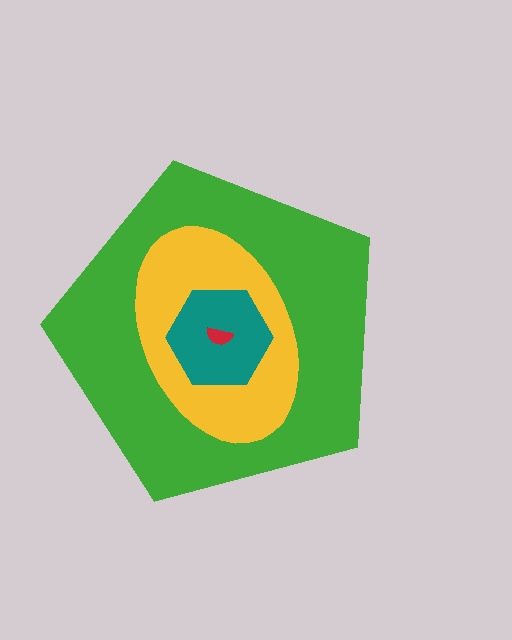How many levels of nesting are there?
4.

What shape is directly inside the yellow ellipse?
The teal hexagon.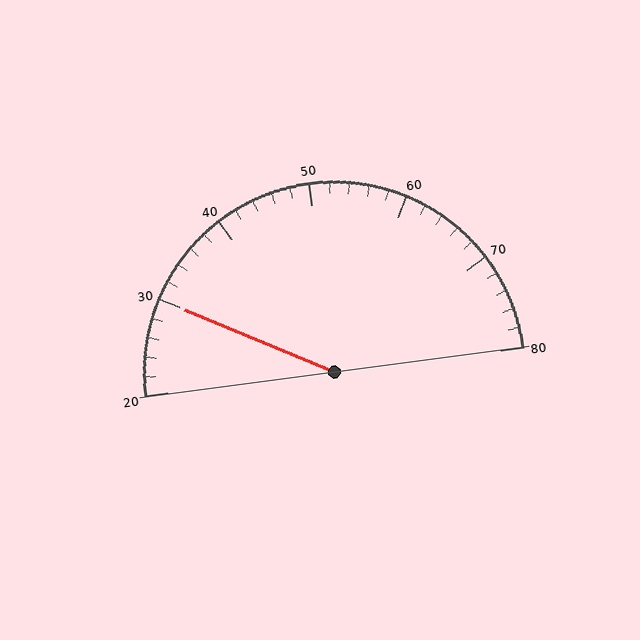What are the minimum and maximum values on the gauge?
The gauge ranges from 20 to 80.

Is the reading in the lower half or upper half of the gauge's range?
The reading is in the lower half of the range (20 to 80).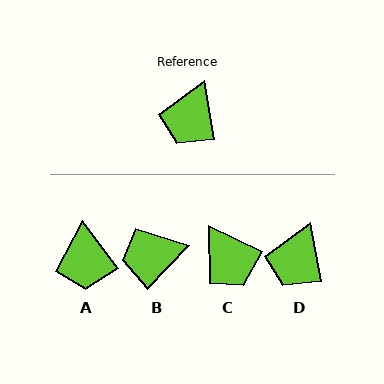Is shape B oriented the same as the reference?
No, it is off by about 54 degrees.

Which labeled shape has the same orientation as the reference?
D.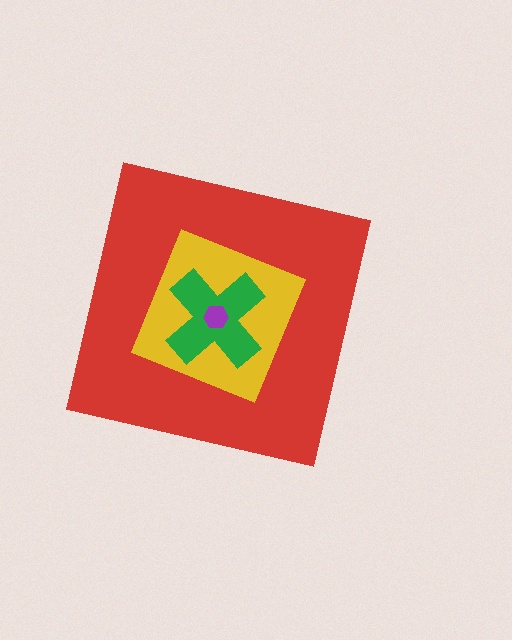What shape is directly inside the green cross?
The purple hexagon.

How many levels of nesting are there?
4.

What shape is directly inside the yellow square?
The green cross.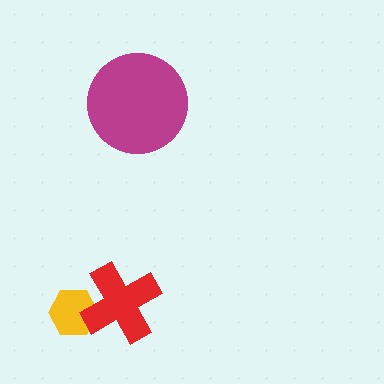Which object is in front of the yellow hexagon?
The red cross is in front of the yellow hexagon.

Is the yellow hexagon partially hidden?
Yes, it is partially covered by another shape.